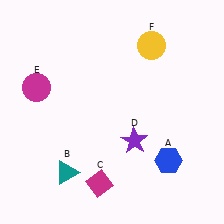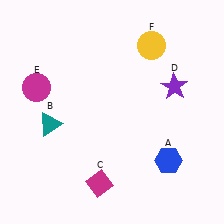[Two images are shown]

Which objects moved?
The objects that moved are: the teal triangle (B), the purple star (D).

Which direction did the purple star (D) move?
The purple star (D) moved up.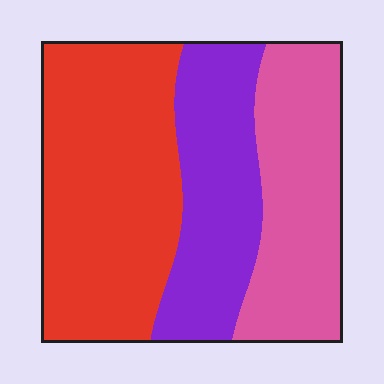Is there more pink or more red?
Red.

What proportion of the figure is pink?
Pink takes up between a sixth and a third of the figure.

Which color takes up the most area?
Red, at roughly 45%.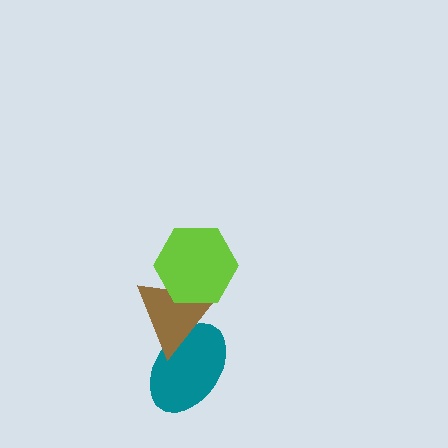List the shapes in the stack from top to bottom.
From top to bottom: the lime hexagon, the brown triangle, the teal ellipse.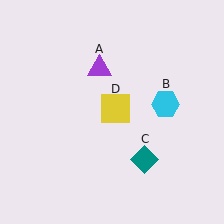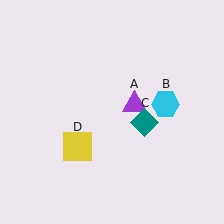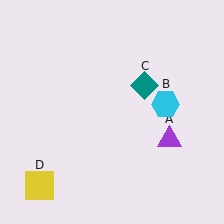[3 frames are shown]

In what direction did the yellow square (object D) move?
The yellow square (object D) moved down and to the left.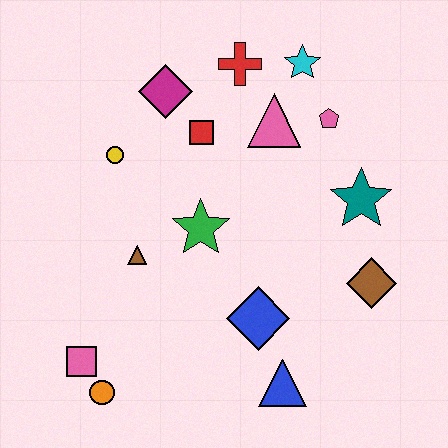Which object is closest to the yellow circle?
The magenta diamond is closest to the yellow circle.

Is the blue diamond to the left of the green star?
No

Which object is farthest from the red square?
The orange circle is farthest from the red square.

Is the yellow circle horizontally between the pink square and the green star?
Yes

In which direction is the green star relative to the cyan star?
The green star is below the cyan star.